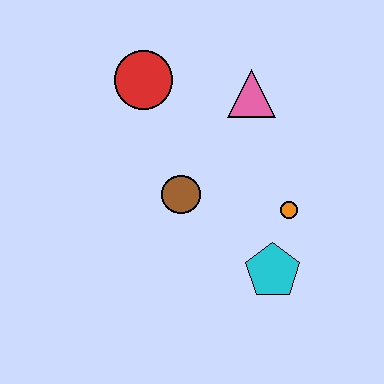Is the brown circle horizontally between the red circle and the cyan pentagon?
Yes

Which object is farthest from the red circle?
The cyan pentagon is farthest from the red circle.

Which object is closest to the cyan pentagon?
The orange circle is closest to the cyan pentagon.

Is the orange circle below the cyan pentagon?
No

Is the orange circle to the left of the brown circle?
No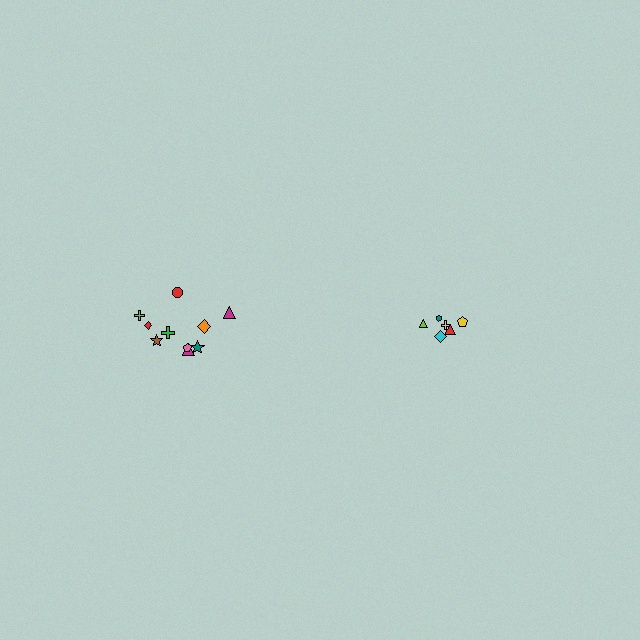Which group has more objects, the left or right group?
The left group.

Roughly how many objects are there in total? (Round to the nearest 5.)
Roughly 15 objects in total.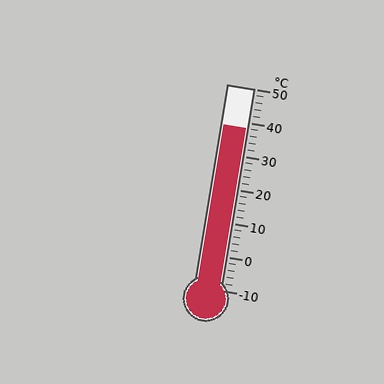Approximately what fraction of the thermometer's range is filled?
The thermometer is filled to approximately 80% of its range.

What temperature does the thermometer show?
The thermometer shows approximately 38°C.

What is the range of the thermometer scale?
The thermometer scale ranges from -10°C to 50°C.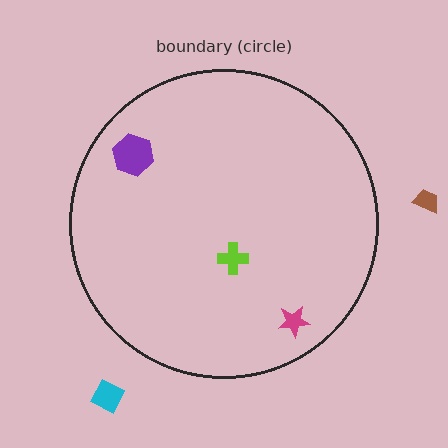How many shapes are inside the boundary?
3 inside, 2 outside.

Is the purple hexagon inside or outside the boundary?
Inside.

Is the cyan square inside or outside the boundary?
Outside.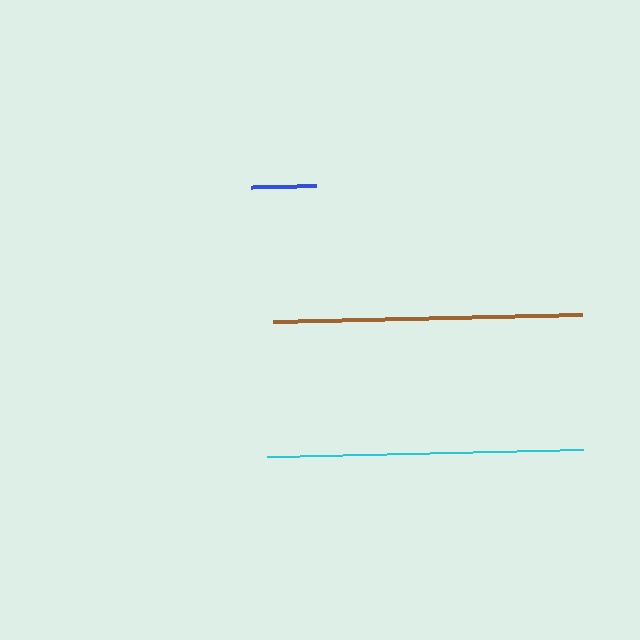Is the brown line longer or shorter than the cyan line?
The cyan line is longer than the brown line.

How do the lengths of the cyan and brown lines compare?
The cyan and brown lines are approximately the same length.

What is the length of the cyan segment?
The cyan segment is approximately 316 pixels long.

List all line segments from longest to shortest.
From longest to shortest: cyan, brown, blue.